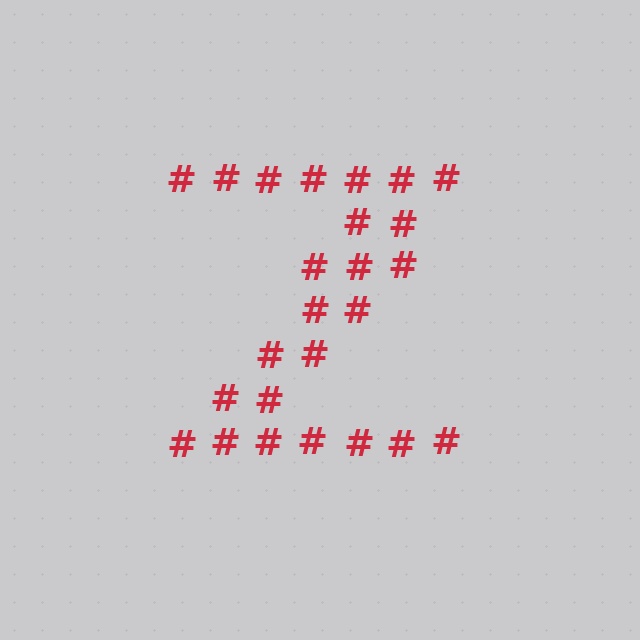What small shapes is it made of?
It is made of small hash symbols.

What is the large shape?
The large shape is the letter Z.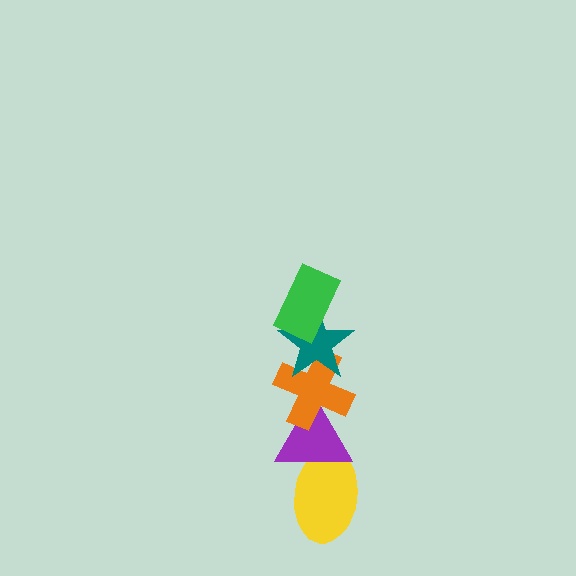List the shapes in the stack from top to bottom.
From top to bottom: the green rectangle, the teal star, the orange cross, the purple triangle, the yellow ellipse.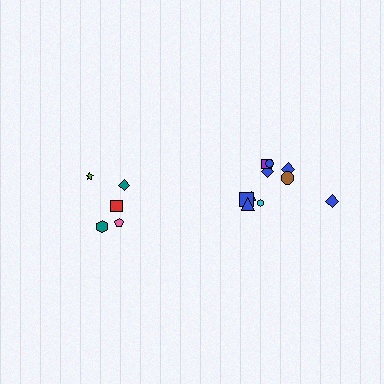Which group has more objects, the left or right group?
The right group.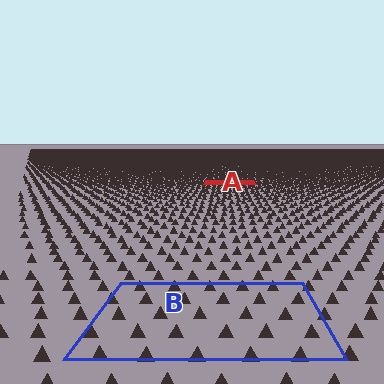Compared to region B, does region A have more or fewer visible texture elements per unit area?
Region A has more texture elements per unit area — they are packed more densely because it is farther away.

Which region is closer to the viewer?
Region B is closer. The texture elements there are larger and more spread out.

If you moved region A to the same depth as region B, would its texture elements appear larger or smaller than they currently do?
They would appear larger. At a closer depth, the same texture elements are projected at a bigger on-screen size.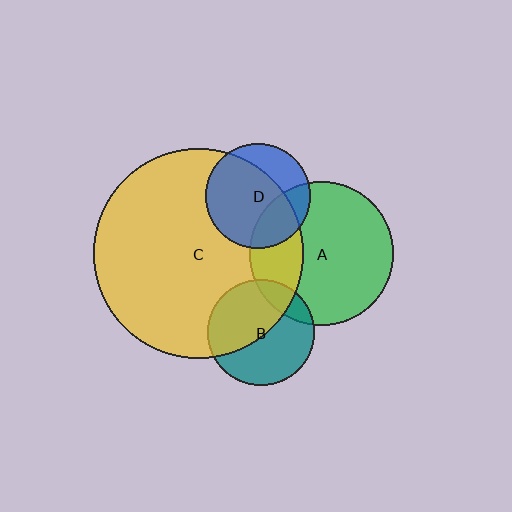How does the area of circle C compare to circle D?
Approximately 3.9 times.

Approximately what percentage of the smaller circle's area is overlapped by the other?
Approximately 25%.